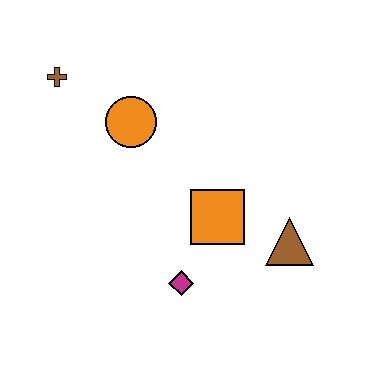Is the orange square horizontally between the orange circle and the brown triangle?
Yes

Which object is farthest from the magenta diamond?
The brown cross is farthest from the magenta diamond.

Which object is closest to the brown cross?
The orange circle is closest to the brown cross.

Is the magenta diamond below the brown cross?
Yes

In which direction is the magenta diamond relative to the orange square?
The magenta diamond is below the orange square.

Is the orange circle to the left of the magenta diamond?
Yes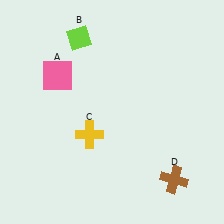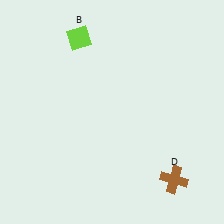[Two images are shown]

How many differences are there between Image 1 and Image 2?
There are 2 differences between the two images.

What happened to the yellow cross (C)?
The yellow cross (C) was removed in Image 2. It was in the bottom-left area of Image 1.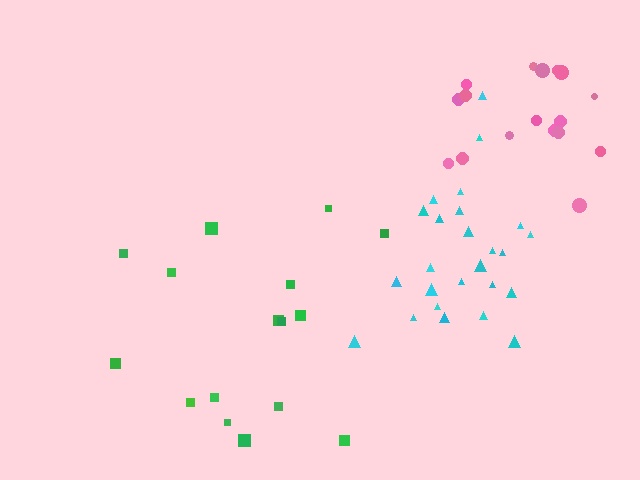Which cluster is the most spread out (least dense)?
Green.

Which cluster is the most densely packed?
Cyan.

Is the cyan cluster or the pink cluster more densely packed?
Cyan.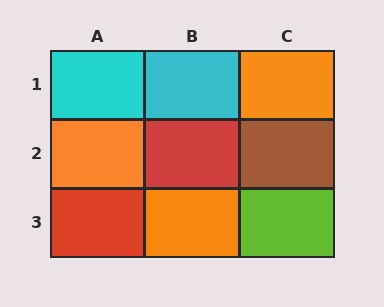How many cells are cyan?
2 cells are cyan.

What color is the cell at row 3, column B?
Orange.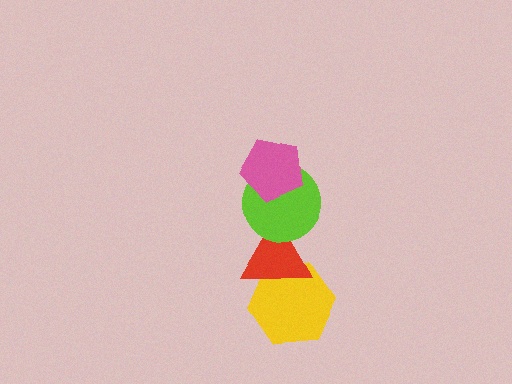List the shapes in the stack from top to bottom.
From top to bottom: the pink pentagon, the lime circle, the red triangle, the yellow hexagon.